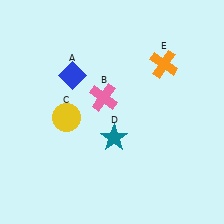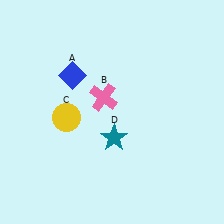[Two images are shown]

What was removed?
The orange cross (E) was removed in Image 2.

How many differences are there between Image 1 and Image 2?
There is 1 difference between the two images.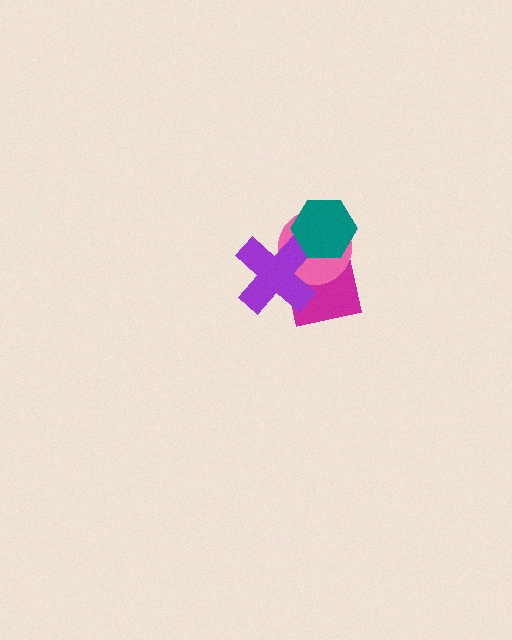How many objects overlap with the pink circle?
3 objects overlap with the pink circle.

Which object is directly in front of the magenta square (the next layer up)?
The pink circle is directly in front of the magenta square.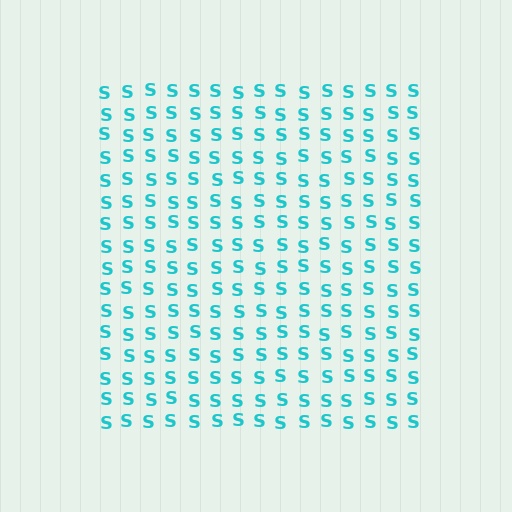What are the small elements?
The small elements are letter S's.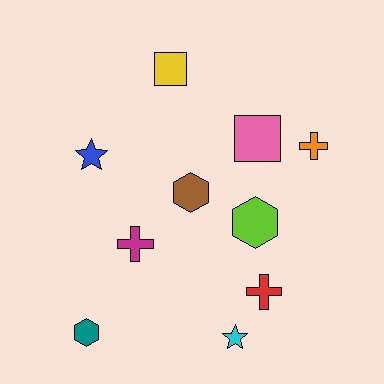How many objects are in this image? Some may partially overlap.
There are 10 objects.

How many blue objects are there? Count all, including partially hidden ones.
There is 1 blue object.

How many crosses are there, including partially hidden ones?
There are 3 crosses.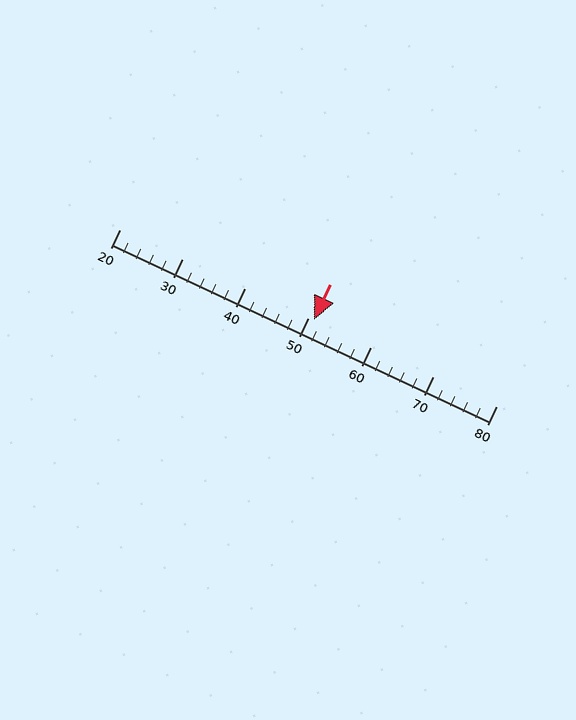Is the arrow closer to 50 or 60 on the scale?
The arrow is closer to 50.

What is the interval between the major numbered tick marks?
The major tick marks are spaced 10 units apart.